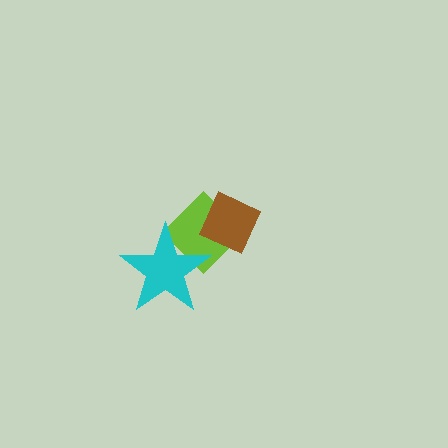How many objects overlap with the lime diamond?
2 objects overlap with the lime diamond.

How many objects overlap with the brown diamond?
1 object overlaps with the brown diamond.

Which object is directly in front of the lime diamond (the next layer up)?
The cyan star is directly in front of the lime diamond.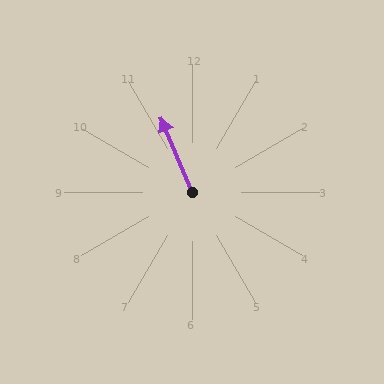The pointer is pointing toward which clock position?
Roughly 11 o'clock.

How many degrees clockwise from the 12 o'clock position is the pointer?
Approximately 337 degrees.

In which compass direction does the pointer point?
Northwest.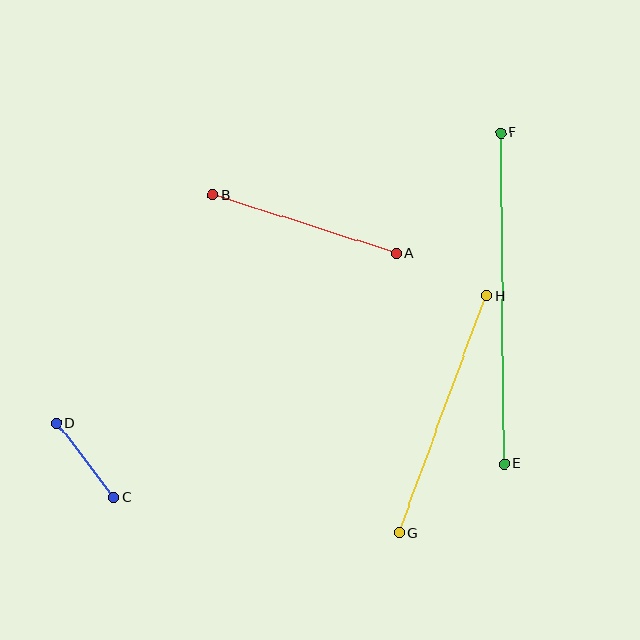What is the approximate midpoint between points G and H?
The midpoint is at approximately (443, 414) pixels.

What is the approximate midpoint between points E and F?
The midpoint is at approximately (502, 298) pixels.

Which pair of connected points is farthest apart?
Points E and F are farthest apart.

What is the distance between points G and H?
The distance is approximately 253 pixels.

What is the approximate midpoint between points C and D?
The midpoint is at approximately (86, 460) pixels.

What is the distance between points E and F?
The distance is approximately 331 pixels.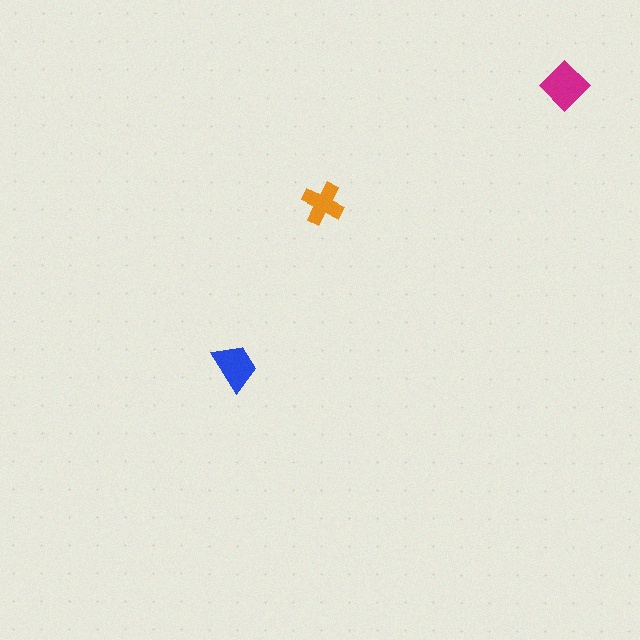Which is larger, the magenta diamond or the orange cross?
The magenta diamond.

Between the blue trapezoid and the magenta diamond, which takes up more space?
The magenta diamond.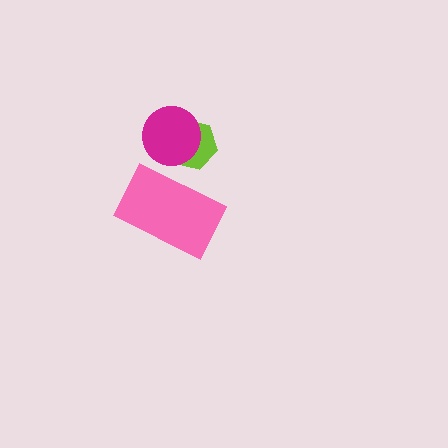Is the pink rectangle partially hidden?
No, no other shape covers it.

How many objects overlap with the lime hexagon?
1 object overlaps with the lime hexagon.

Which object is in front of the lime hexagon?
The magenta circle is in front of the lime hexagon.